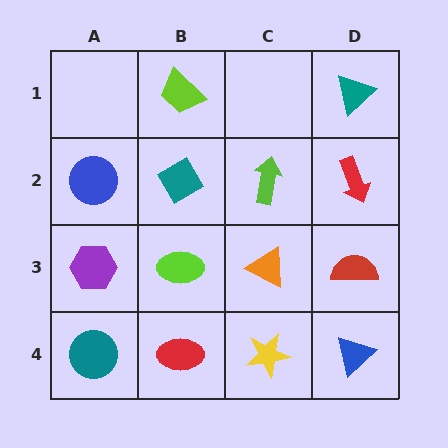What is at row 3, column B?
A lime ellipse.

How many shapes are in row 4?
4 shapes.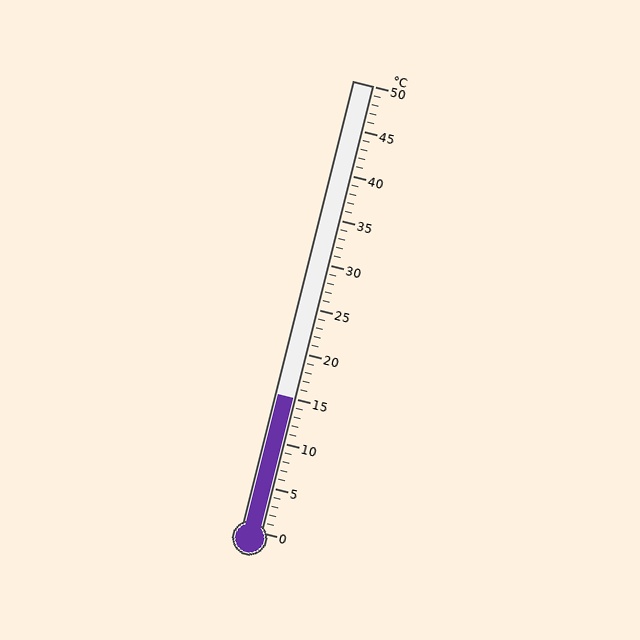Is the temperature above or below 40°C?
The temperature is below 40°C.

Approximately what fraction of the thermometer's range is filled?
The thermometer is filled to approximately 30% of its range.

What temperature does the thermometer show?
The thermometer shows approximately 15°C.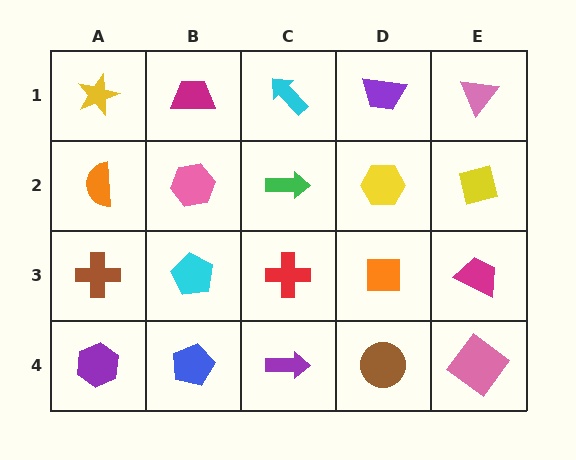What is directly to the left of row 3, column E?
An orange square.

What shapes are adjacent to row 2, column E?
A pink triangle (row 1, column E), a magenta trapezoid (row 3, column E), a yellow hexagon (row 2, column D).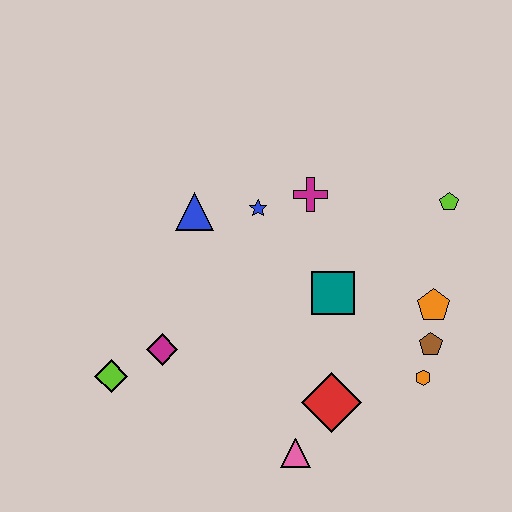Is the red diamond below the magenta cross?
Yes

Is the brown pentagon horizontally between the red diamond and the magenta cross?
No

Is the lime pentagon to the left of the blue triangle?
No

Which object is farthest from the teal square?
The lime diamond is farthest from the teal square.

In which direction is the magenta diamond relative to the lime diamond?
The magenta diamond is to the right of the lime diamond.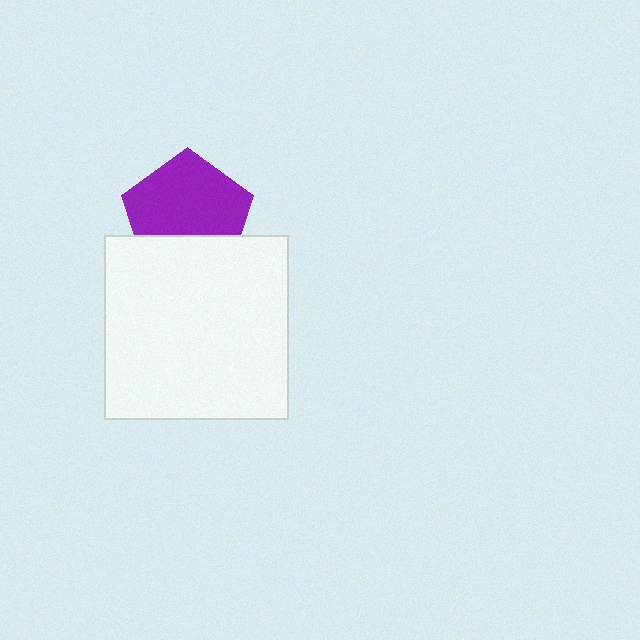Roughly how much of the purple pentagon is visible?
Most of it is visible (roughly 69%).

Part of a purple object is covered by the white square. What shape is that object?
It is a pentagon.